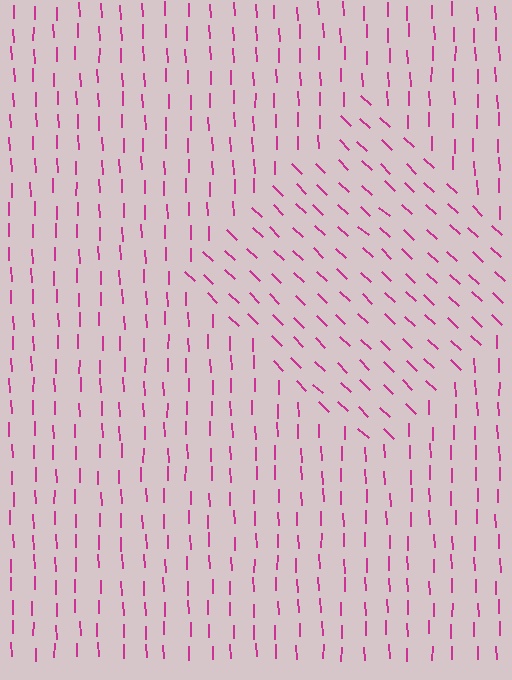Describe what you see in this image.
The image is filled with small magenta line segments. A diamond region in the image has lines oriented differently from the surrounding lines, creating a visible texture boundary.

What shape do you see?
I see a diamond.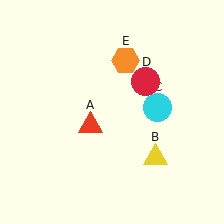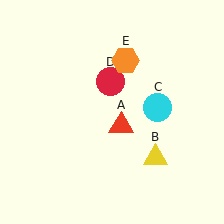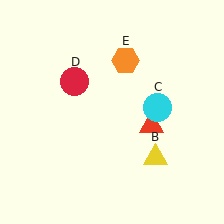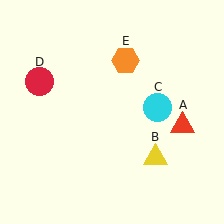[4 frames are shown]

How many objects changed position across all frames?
2 objects changed position: red triangle (object A), red circle (object D).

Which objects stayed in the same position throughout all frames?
Yellow triangle (object B) and cyan circle (object C) and orange hexagon (object E) remained stationary.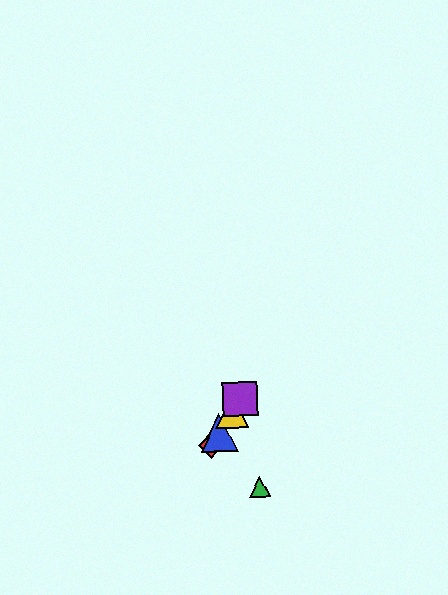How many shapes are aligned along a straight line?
4 shapes (the red diamond, the blue triangle, the yellow triangle, the purple square) are aligned along a straight line.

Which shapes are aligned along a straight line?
The red diamond, the blue triangle, the yellow triangle, the purple square are aligned along a straight line.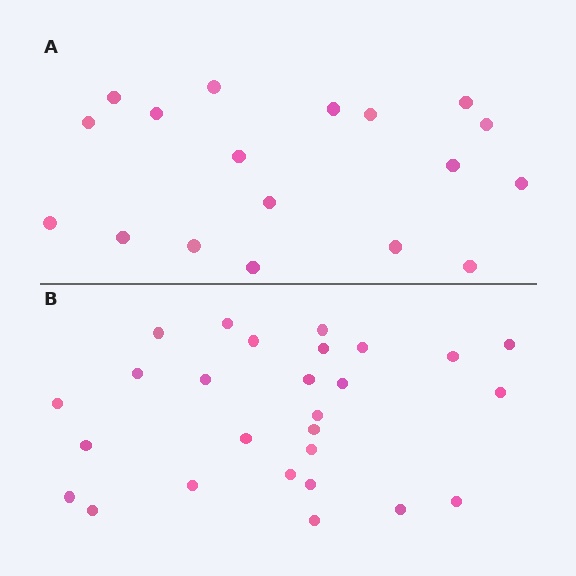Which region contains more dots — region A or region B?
Region B (the bottom region) has more dots.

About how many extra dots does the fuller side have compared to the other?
Region B has roughly 8 or so more dots than region A.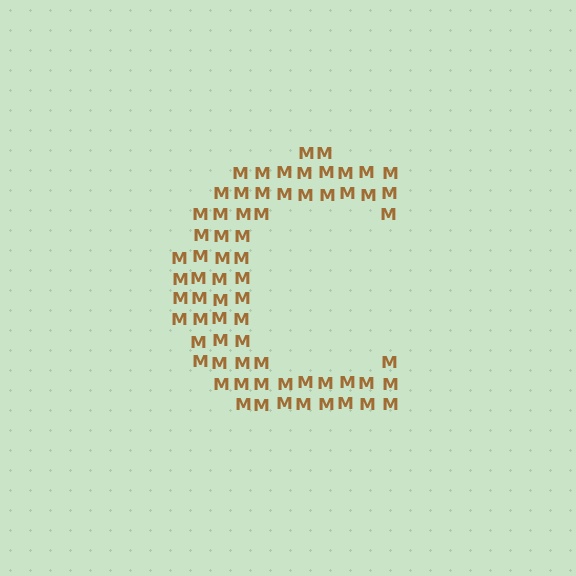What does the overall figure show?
The overall figure shows the letter C.